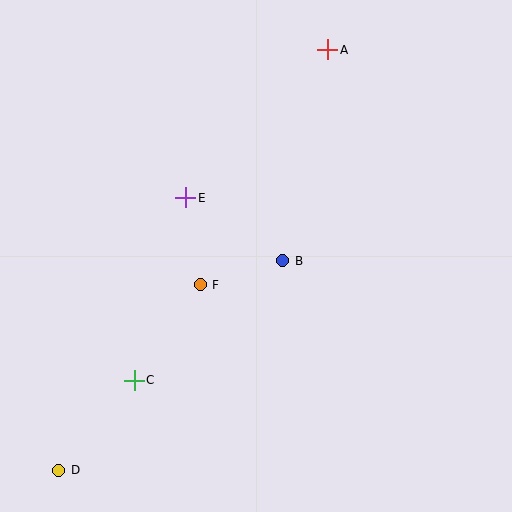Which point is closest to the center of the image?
Point B at (283, 261) is closest to the center.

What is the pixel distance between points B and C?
The distance between B and C is 191 pixels.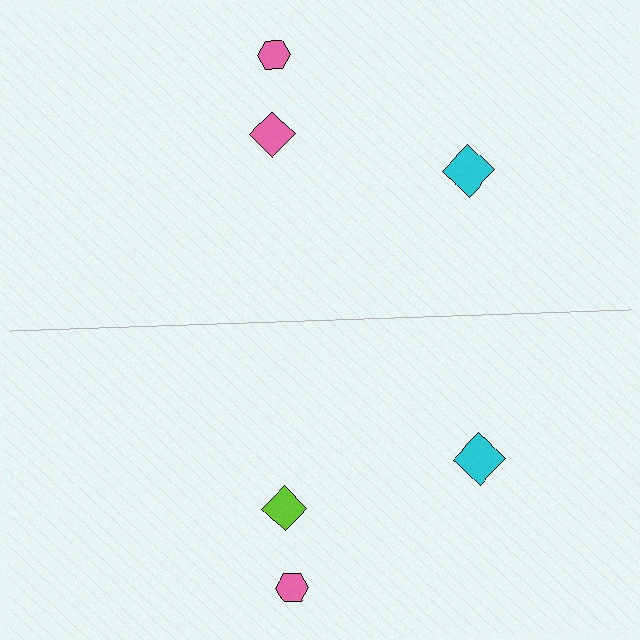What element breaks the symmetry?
The lime diamond on the bottom side breaks the symmetry — its mirror counterpart is pink.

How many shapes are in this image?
There are 6 shapes in this image.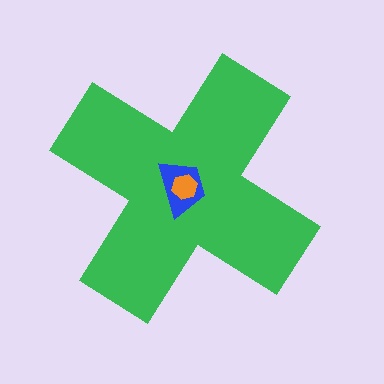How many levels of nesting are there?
3.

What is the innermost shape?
The orange hexagon.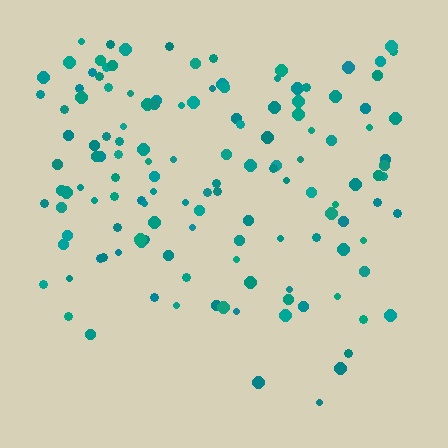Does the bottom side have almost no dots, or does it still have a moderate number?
Still a moderate number, just noticeably fewer than the top.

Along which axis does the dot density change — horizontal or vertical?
Vertical.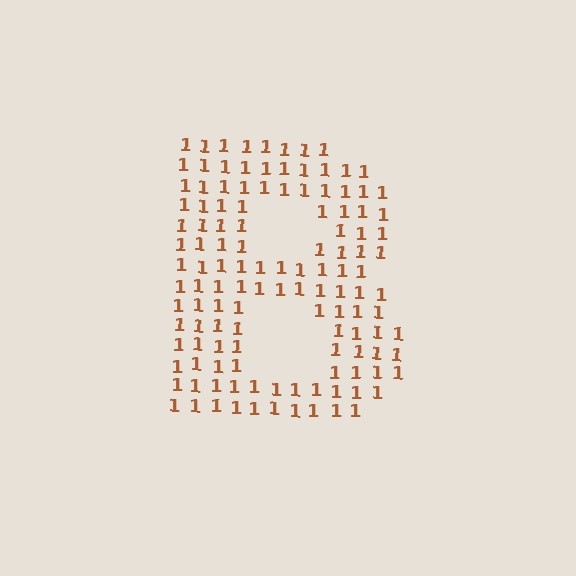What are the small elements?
The small elements are digit 1's.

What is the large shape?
The large shape is the letter B.